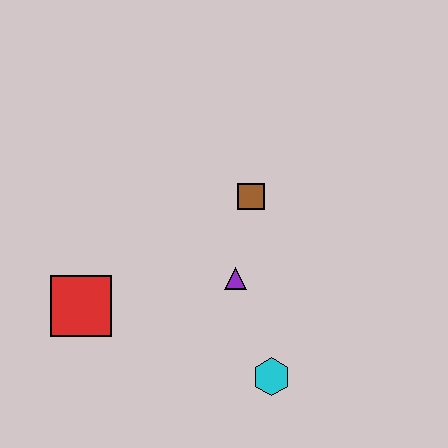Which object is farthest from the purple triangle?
The red square is farthest from the purple triangle.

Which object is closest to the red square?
The purple triangle is closest to the red square.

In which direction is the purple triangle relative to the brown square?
The purple triangle is below the brown square.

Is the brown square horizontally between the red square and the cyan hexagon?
Yes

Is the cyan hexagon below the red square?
Yes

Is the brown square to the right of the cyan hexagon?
No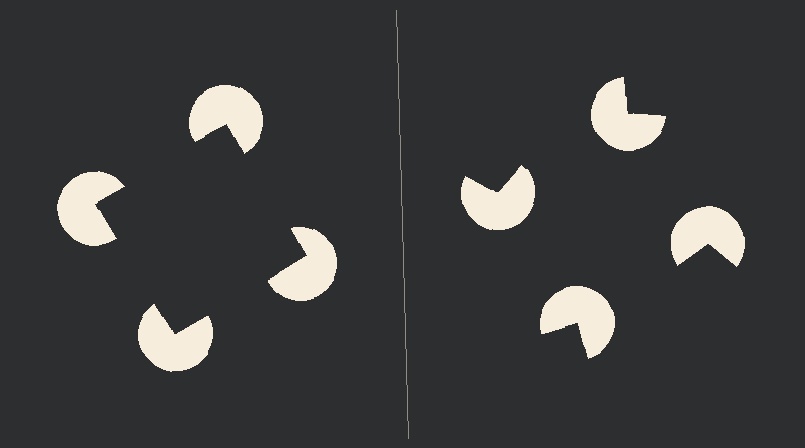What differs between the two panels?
The pac-man discs are positioned identically on both sides; only the wedge orientations differ. On the left they align to a square; on the right they are misaligned.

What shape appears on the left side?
An illusory square.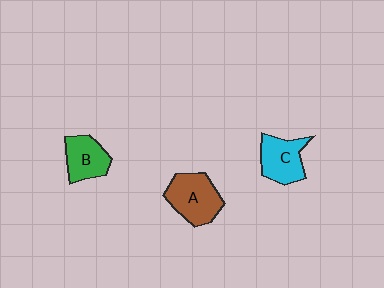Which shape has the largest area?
Shape A (brown).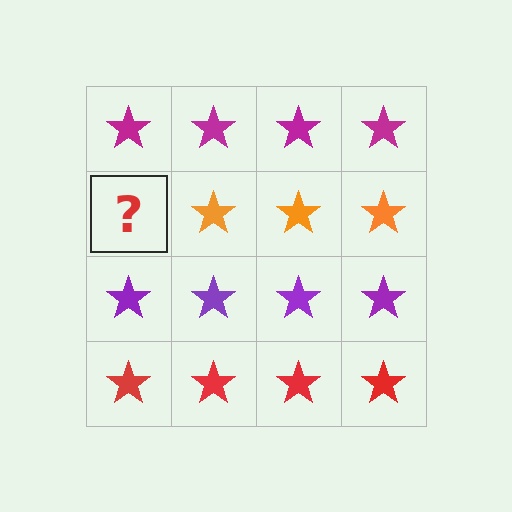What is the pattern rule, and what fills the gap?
The rule is that each row has a consistent color. The gap should be filled with an orange star.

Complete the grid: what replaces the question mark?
The question mark should be replaced with an orange star.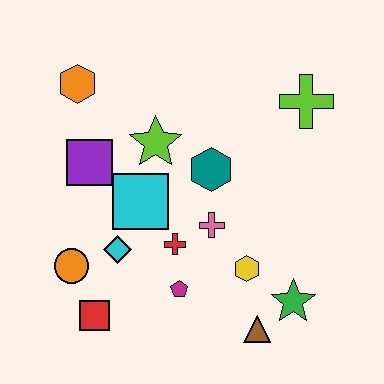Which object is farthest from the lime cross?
The red square is farthest from the lime cross.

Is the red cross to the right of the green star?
No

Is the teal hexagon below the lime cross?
Yes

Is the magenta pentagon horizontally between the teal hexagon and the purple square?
Yes